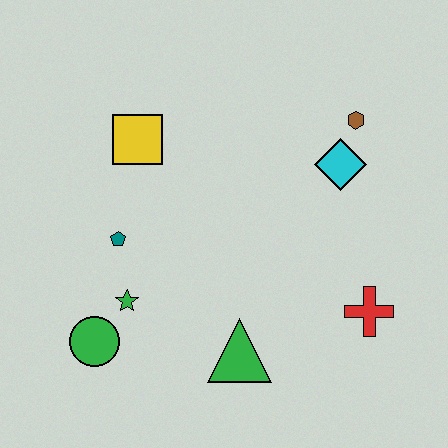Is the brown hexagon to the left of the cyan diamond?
No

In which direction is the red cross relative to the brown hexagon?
The red cross is below the brown hexagon.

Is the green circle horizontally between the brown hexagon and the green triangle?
No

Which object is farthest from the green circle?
The brown hexagon is farthest from the green circle.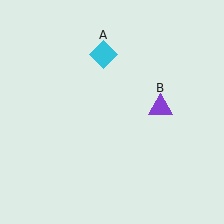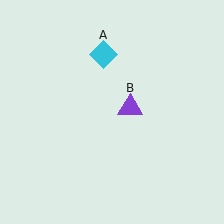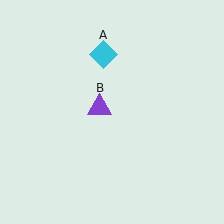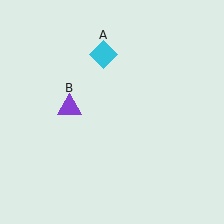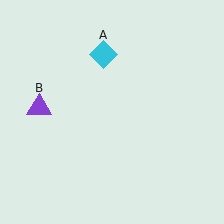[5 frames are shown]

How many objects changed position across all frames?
1 object changed position: purple triangle (object B).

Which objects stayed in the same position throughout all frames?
Cyan diamond (object A) remained stationary.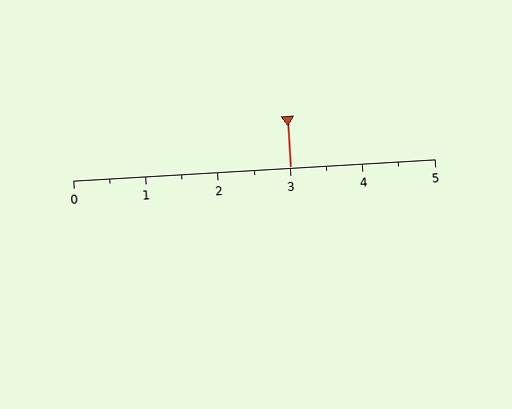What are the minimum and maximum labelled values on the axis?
The axis runs from 0 to 5.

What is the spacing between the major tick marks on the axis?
The major ticks are spaced 1 apart.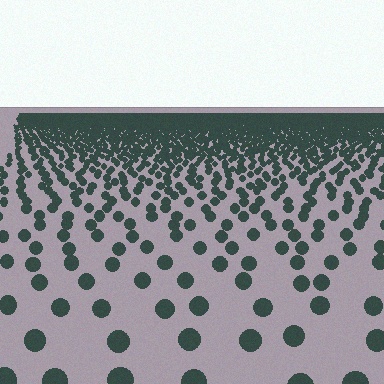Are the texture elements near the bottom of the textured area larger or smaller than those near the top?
Larger. Near the bottom, elements are closer to the viewer and appear at a bigger on-screen size.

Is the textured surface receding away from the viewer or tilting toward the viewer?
The surface is receding away from the viewer. Texture elements get smaller and denser toward the top.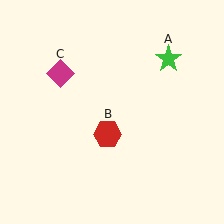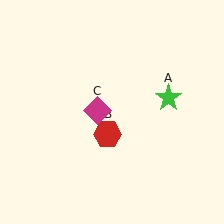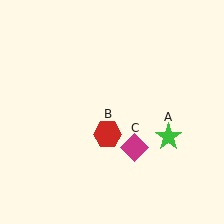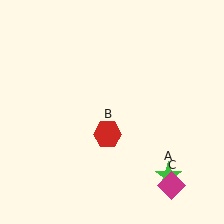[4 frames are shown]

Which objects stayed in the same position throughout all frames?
Red hexagon (object B) remained stationary.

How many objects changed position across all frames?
2 objects changed position: green star (object A), magenta diamond (object C).